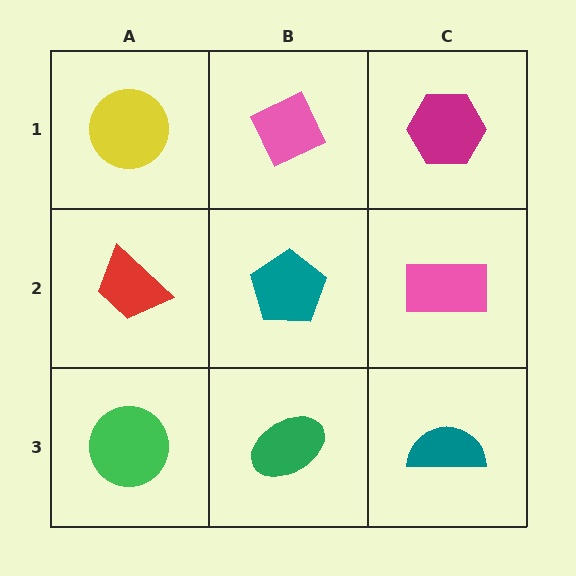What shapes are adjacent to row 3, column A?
A red trapezoid (row 2, column A), a green ellipse (row 3, column B).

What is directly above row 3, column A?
A red trapezoid.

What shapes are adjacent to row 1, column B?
A teal pentagon (row 2, column B), a yellow circle (row 1, column A), a magenta hexagon (row 1, column C).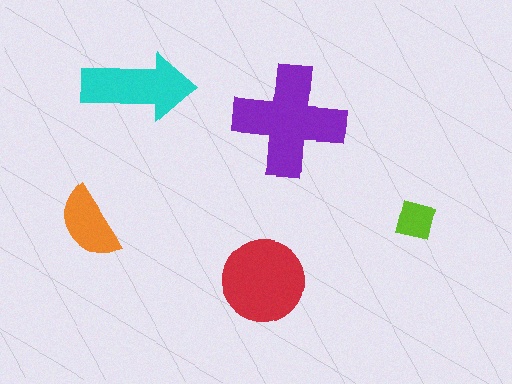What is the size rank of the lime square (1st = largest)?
5th.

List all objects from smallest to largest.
The lime square, the orange semicircle, the cyan arrow, the red circle, the purple cross.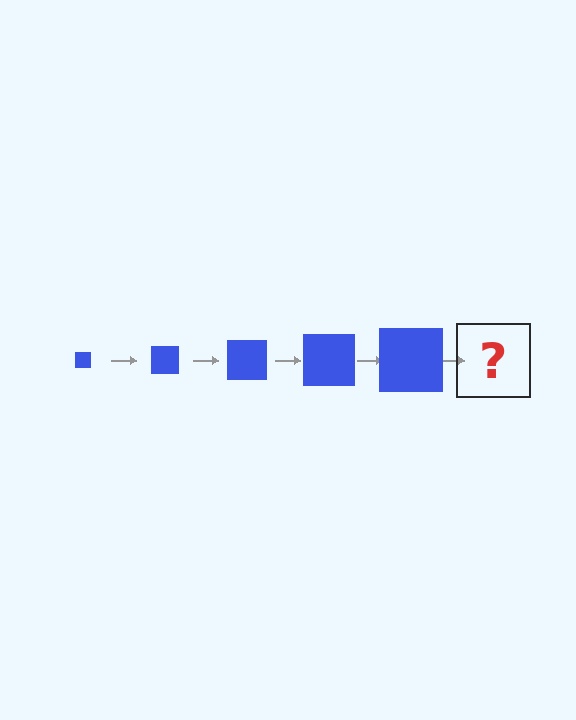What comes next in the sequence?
The next element should be a blue square, larger than the previous one.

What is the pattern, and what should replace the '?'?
The pattern is that the square gets progressively larger each step. The '?' should be a blue square, larger than the previous one.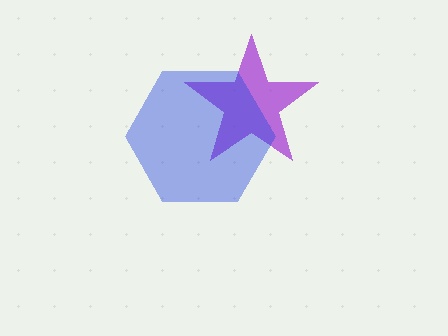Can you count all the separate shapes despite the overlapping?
Yes, there are 2 separate shapes.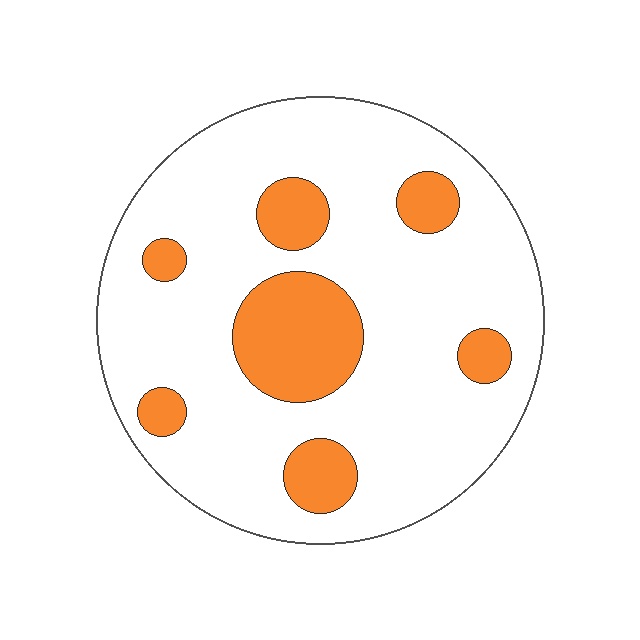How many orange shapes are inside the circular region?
7.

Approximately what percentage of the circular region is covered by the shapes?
Approximately 20%.